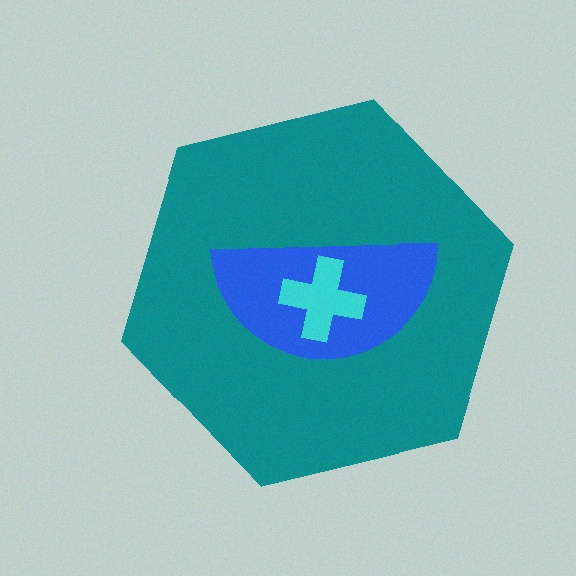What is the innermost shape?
The cyan cross.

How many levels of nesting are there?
3.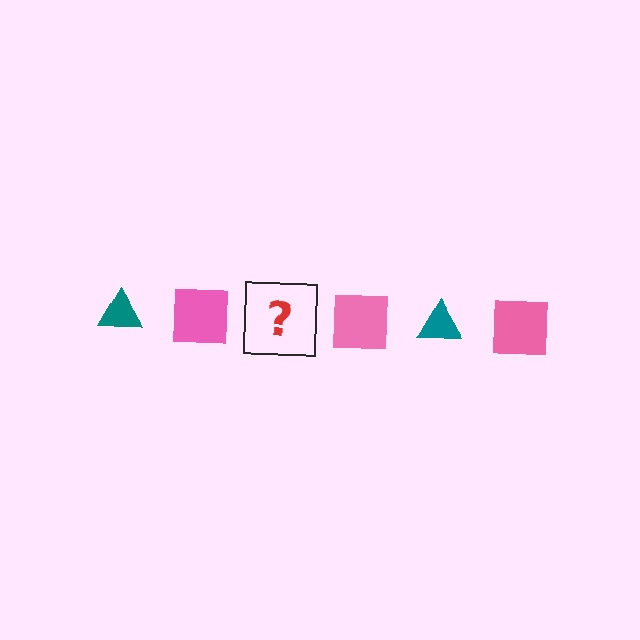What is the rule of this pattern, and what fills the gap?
The rule is that the pattern alternates between teal triangle and pink square. The gap should be filled with a teal triangle.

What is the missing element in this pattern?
The missing element is a teal triangle.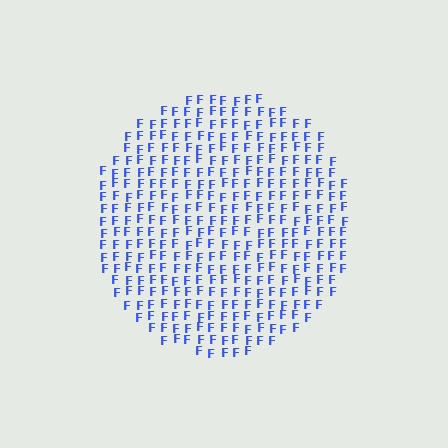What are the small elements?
The small elements are letter F's.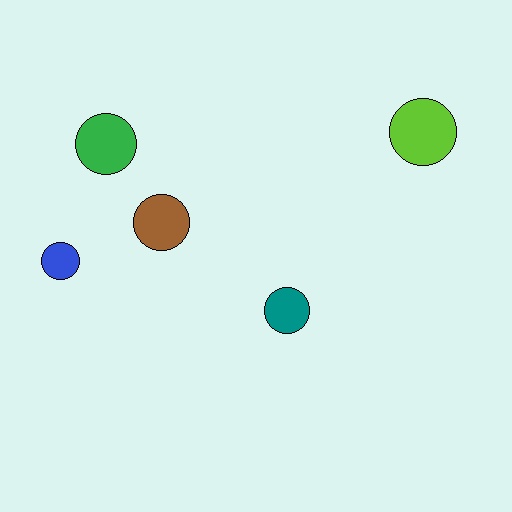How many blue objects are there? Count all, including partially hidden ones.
There is 1 blue object.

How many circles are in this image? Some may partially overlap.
There are 5 circles.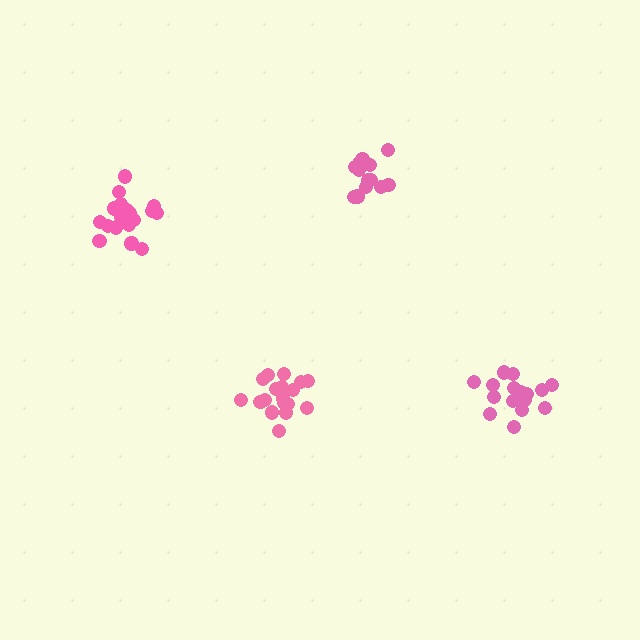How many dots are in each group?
Group 1: 19 dots, Group 2: 14 dots, Group 3: 17 dots, Group 4: 19 dots (69 total).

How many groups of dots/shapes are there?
There are 4 groups.